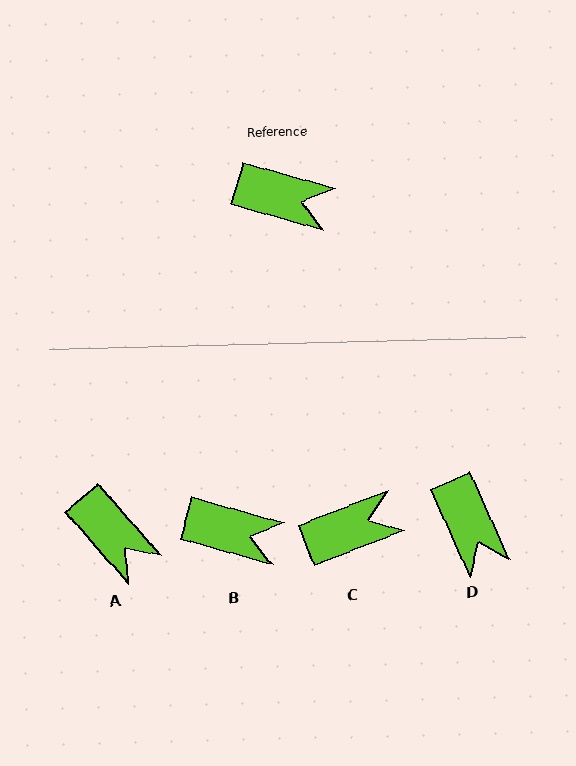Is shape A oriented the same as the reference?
No, it is off by about 33 degrees.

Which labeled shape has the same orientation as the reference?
B.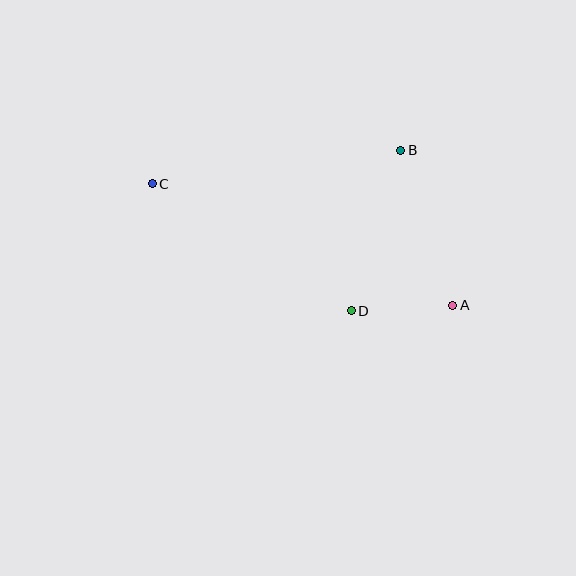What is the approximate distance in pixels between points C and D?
The distance between C and D is approximately 236 pixels.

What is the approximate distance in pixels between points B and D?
The distance between B and D is approximately 168 pixels.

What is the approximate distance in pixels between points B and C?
The distance between B and C is approximately 251 pixels.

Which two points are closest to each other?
Points A and D are closest to each other.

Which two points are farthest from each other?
Points A and C are farthest from each other.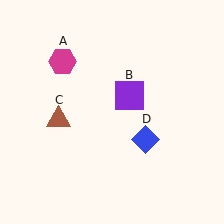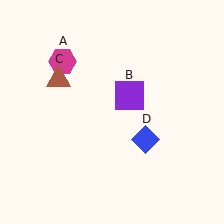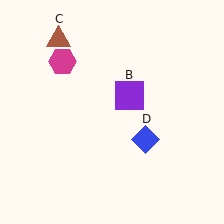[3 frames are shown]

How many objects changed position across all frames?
1 object changed position: brown triangle (object C).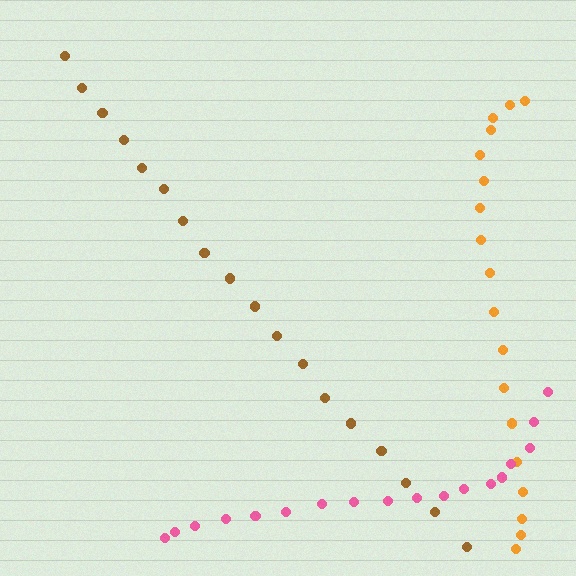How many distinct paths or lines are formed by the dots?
There are 3 distinct paths.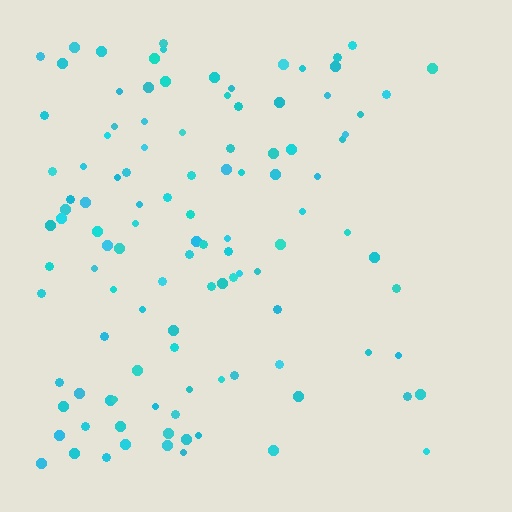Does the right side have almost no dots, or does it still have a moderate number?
Still a moderate number, just noticeably fewer than the left.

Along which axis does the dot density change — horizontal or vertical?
Horizontal.